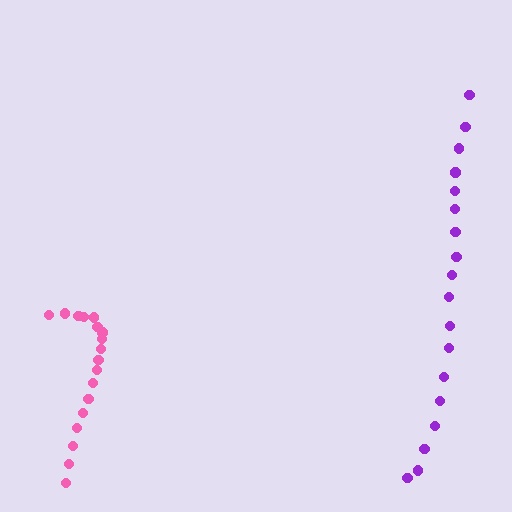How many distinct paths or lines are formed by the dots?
There are 2 distinct paths.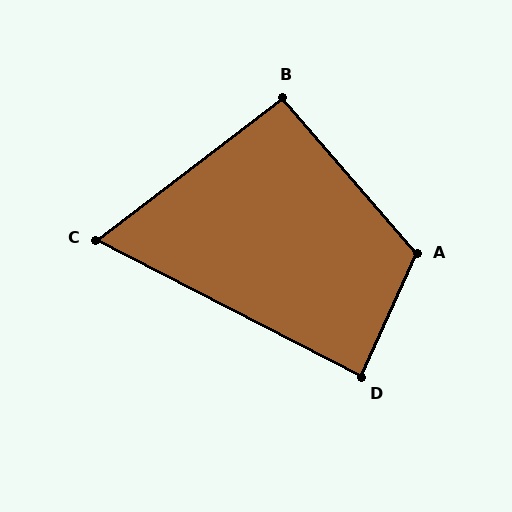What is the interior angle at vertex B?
Approximately 93 degrees (approximately right).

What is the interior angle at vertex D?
Approximately 87 degrees (approximately right).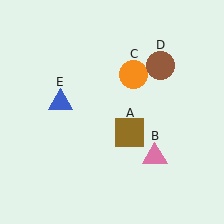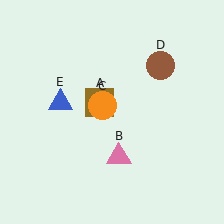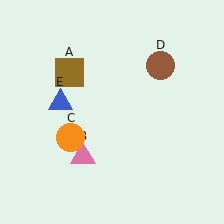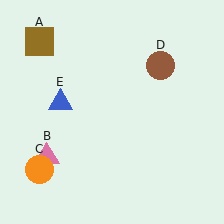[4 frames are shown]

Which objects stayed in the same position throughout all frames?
Brown circle (object D) and blue triangle (object E) remained stationary.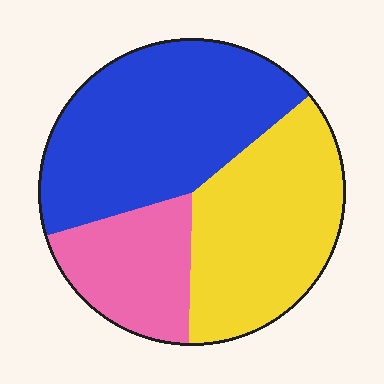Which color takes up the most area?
Blue, at roughly 45%.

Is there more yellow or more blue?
Blue.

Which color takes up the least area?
Pink, at roughly 20%.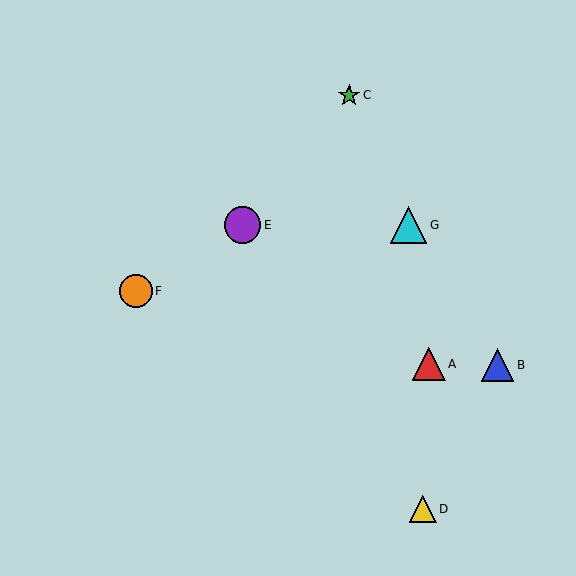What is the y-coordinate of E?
Object E is at y≈225.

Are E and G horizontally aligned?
Yes, both are at y≈225.